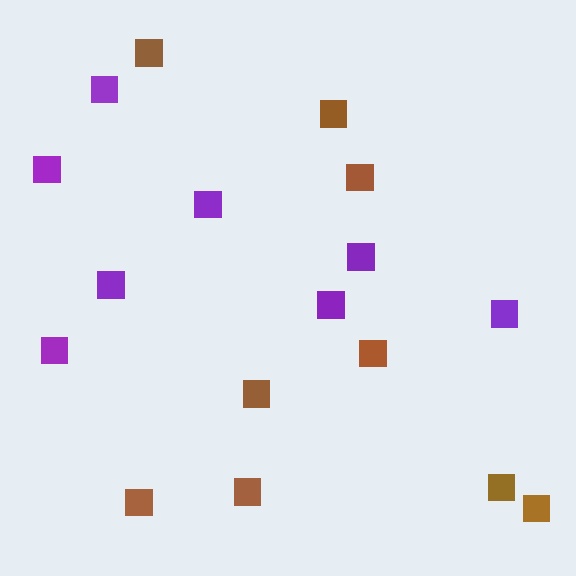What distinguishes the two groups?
There are 2 groups: one group of brown squares (9) and one group of purple squares (8).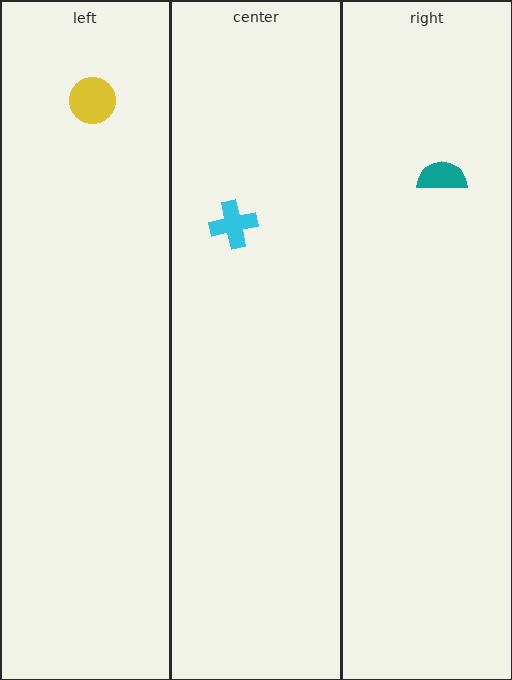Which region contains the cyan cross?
The center region.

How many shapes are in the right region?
1.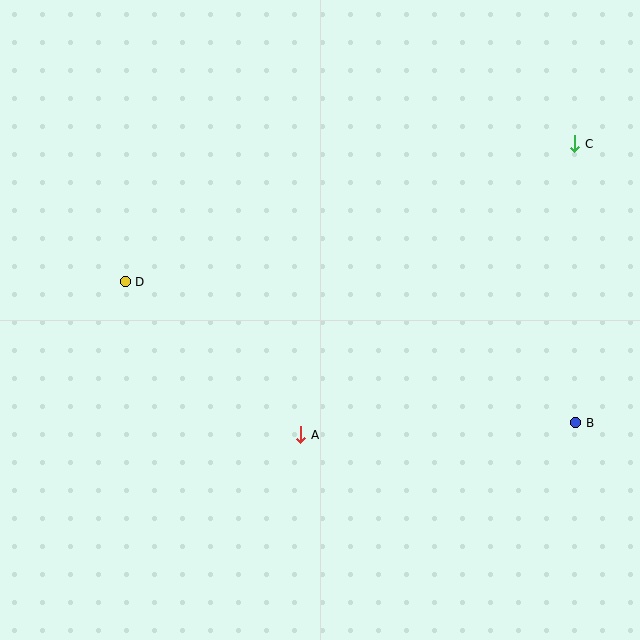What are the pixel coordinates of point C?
Point C is at (575, 144).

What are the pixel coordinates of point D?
Point D is at (125, 282).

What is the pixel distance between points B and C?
The distance between B and C is 279 pixels.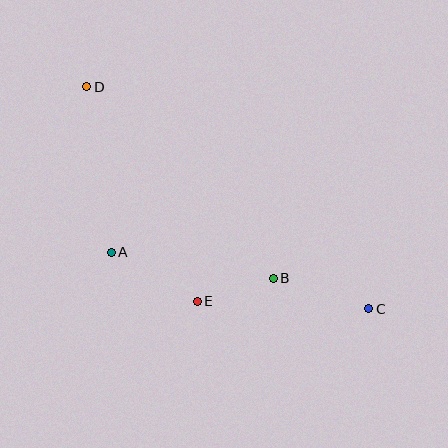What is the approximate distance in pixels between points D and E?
The distance between D and E is approximately 241 pixels.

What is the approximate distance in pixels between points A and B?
The distance between A and B is approximately 164 pixels.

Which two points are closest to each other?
Points B and E are closest to each other.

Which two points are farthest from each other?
Points C and D are farthest from each other.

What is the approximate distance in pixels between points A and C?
The distance between A and C is approximately 264 pixels.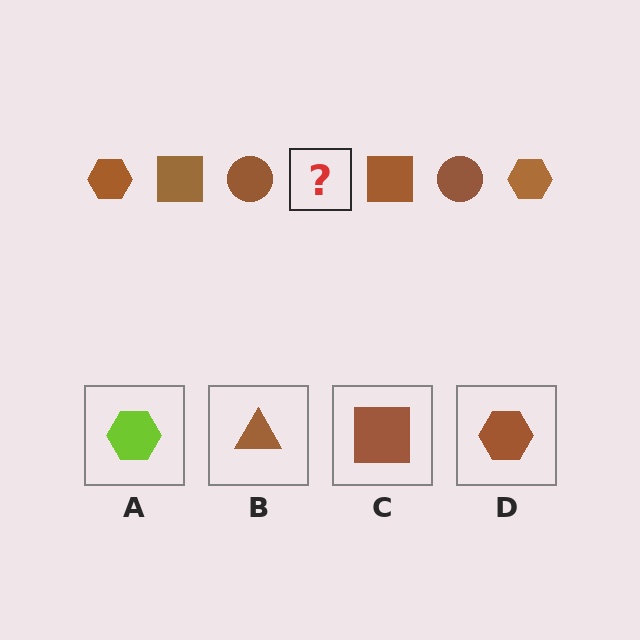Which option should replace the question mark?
Option D.